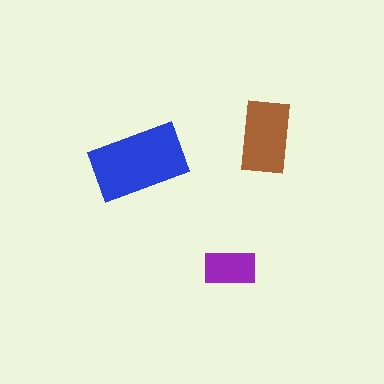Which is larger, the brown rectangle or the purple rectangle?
The brown one.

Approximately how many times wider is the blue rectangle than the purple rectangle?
About 2 times wider.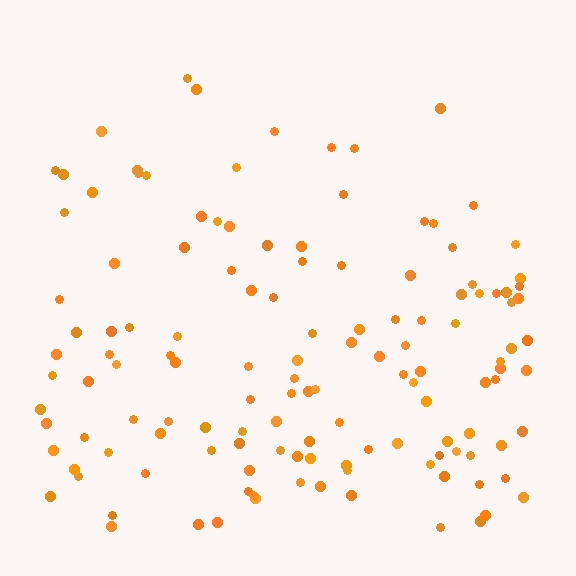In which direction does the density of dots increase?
From top to bottom, with the bottom side densest.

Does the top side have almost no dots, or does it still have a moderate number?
Still a moderate number, just noticeably fewer than the bottom.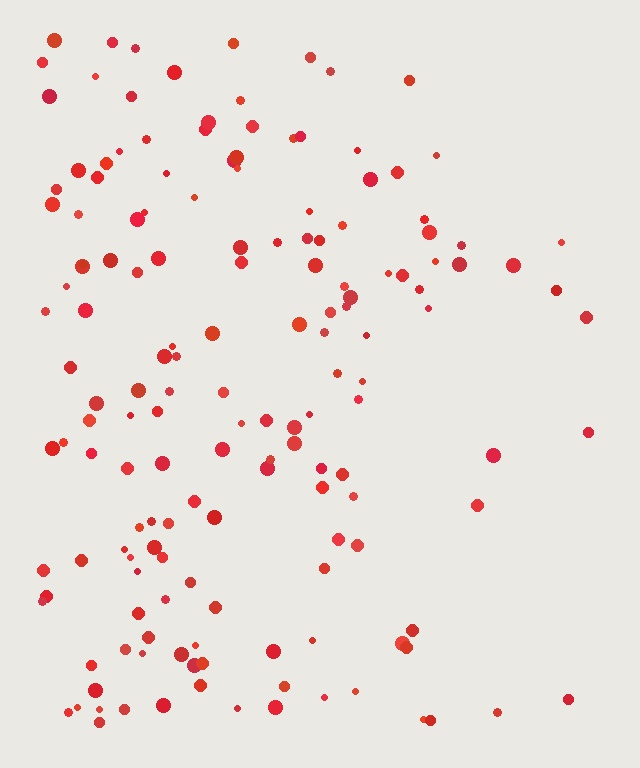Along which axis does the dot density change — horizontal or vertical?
Horizontal.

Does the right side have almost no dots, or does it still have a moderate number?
Still a moderate number, just noticeably fewer than the left.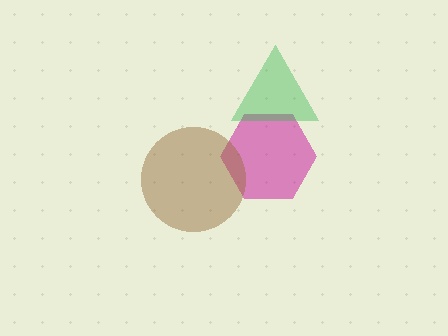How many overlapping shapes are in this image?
There are 3 overlapping shapes in the image.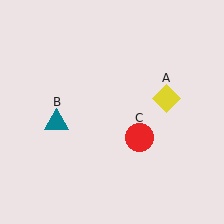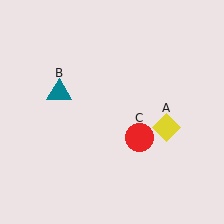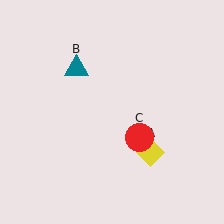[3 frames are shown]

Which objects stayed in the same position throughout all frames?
Red circle (object C) remained stationary.